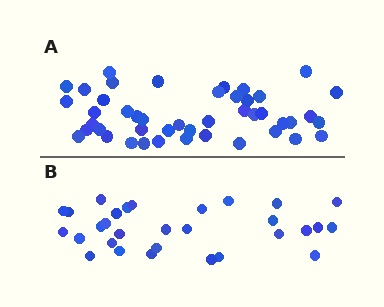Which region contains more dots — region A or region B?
Region A (the top region) has more dots.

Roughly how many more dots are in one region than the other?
Region A has approximately 15 more dots than region B.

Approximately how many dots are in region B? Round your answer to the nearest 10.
About 30 dots.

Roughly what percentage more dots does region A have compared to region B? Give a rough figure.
About 50% more.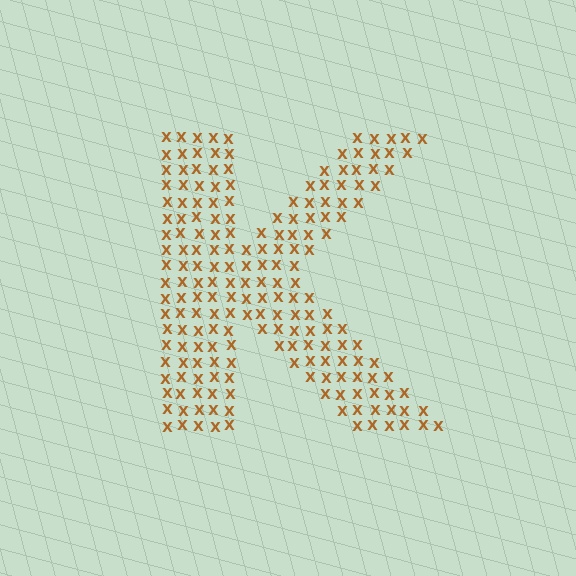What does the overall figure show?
The overall figure shows the letter K.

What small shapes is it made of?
It is made of small letter X's.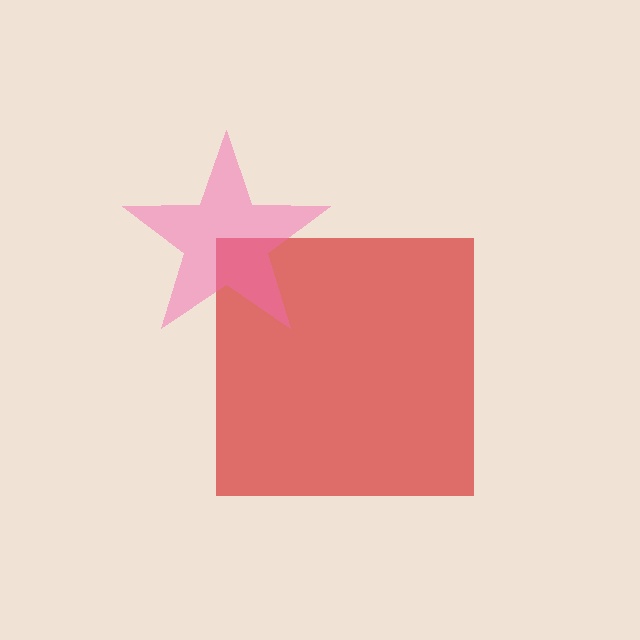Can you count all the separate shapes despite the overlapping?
Yes, there are 2 separate shapes.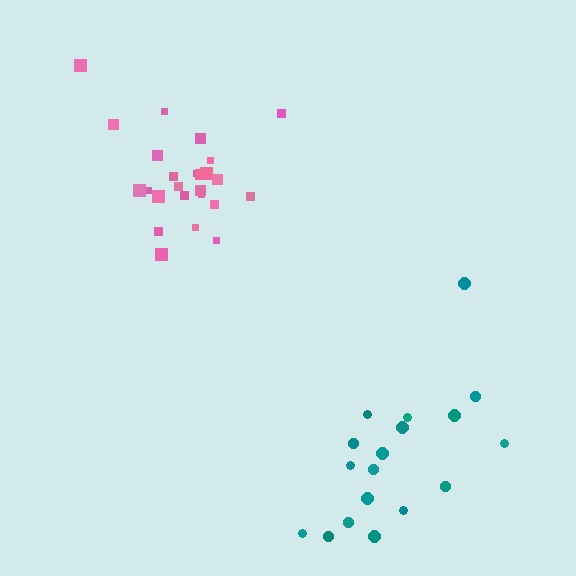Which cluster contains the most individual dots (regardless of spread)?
Pink (25).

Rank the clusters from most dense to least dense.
pink, teal.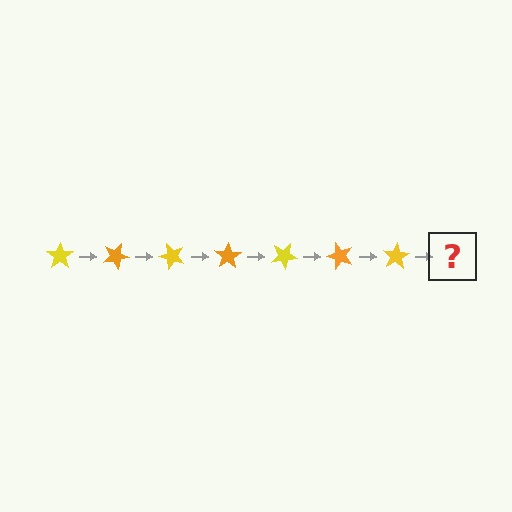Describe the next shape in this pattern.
It should be an orange star, rotated 175 degrees from the start.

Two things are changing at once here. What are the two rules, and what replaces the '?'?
The two rules are that it rotates 25 degrees each step and the color cycles through yellow and orange. The '?' should be an orange star, rotated 175 degrees from the start.